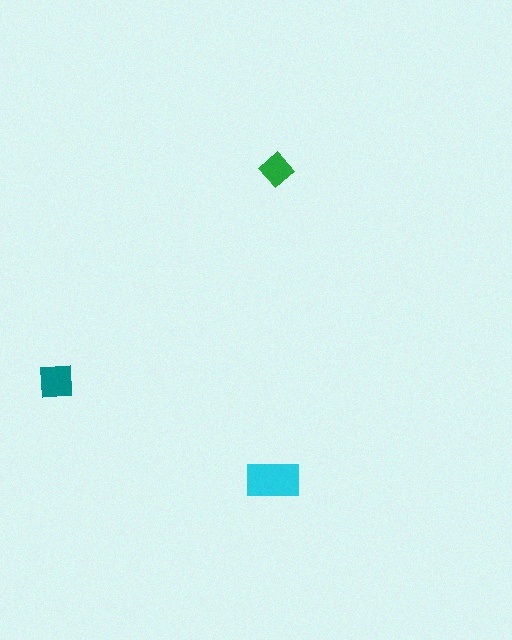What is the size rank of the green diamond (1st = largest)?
3rd.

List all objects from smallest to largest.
The green diamond, the teal square, the cyan rectangle.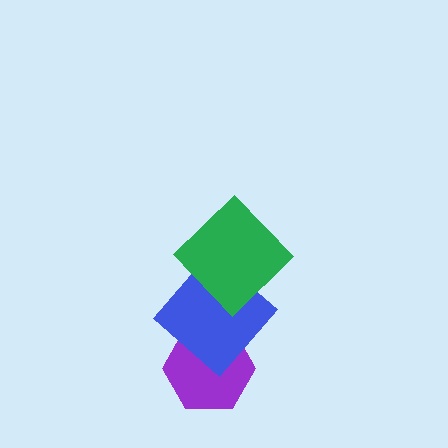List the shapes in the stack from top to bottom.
From top to bottom: the green diamond, the blue diamond, the purple hexagon.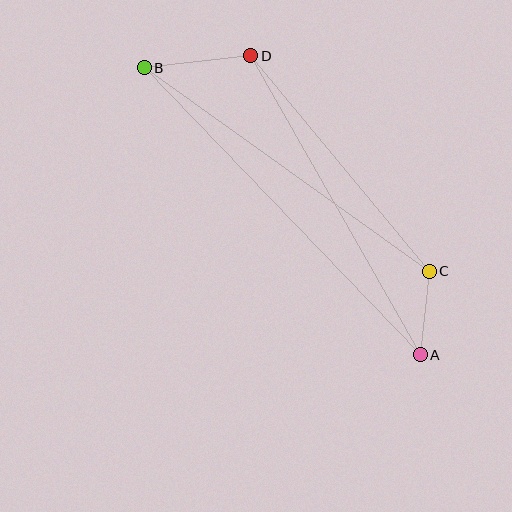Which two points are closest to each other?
Points A and C are closest to each other.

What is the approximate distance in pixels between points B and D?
The distance between B and D is approximately 107 pixels.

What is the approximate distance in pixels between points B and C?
The distance between B and C is approximately 350 pixels.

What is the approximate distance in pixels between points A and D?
The distance between A and D is approximately 344 pixels.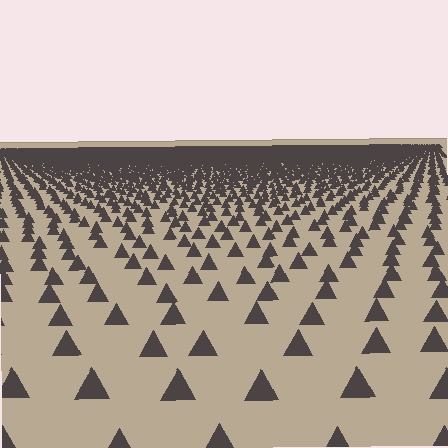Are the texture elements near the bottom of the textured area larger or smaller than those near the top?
Larger. Near the bottom, elements are closer to the viewer and appear at a bigger on-screen size.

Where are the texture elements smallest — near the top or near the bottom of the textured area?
Near the top.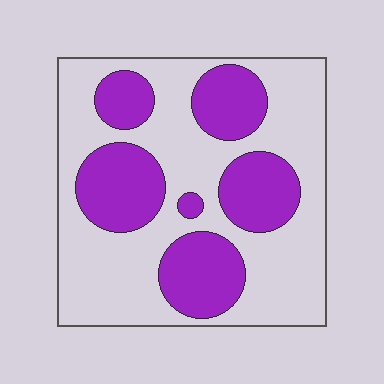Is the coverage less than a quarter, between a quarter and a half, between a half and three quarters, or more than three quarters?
Between a quarter and a half.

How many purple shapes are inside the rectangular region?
6.